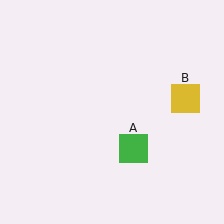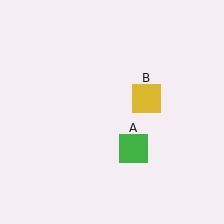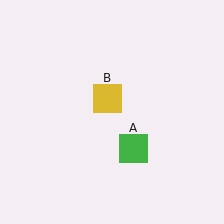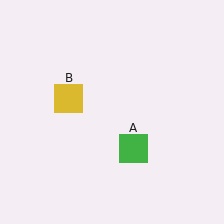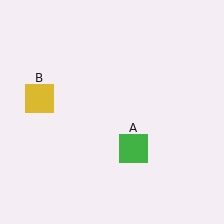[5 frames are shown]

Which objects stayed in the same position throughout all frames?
Green square (object A) remained stationary.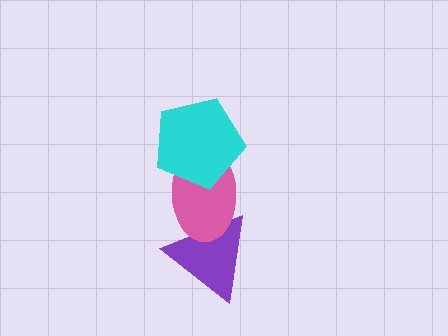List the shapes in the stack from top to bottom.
From top to bottom: the cyan pentagon, the pink ellipse, the purple triangle.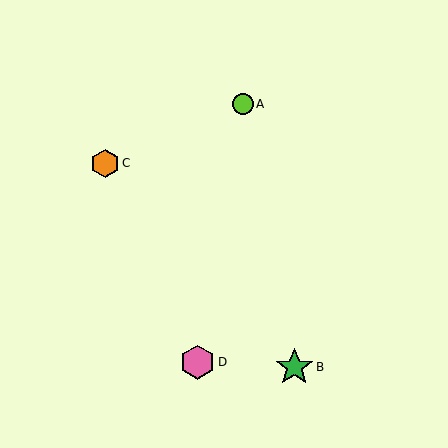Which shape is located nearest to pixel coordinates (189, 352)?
The pink hexagon (labeled D) at (198, 362) is nearest to that location.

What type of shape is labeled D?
Shape D is a pink hexagon.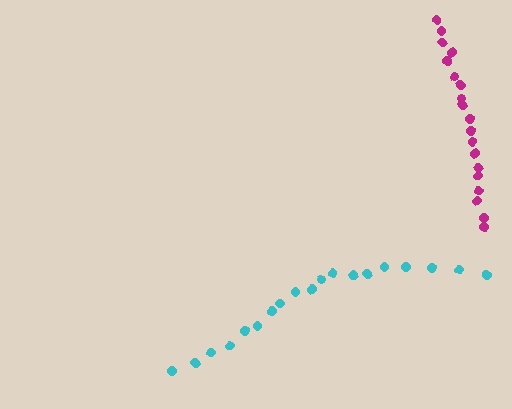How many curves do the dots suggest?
There are 2 distinct paths.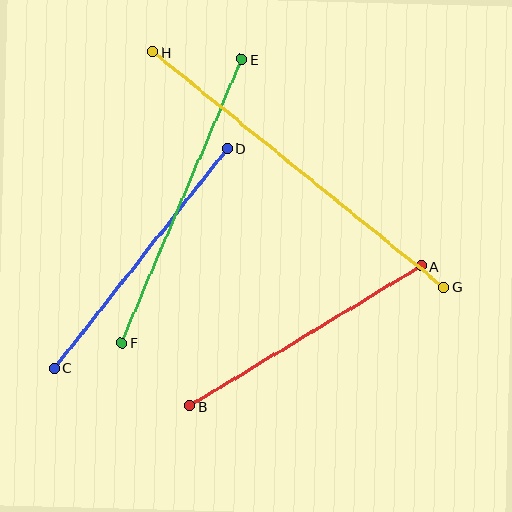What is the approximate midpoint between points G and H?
The midpoint is at approximately (299, 170) pixels.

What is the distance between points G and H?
The distance is approximately 374 pixels.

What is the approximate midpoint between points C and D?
The midpoint is at approximately (141, 258) pixels.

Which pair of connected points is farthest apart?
Points G and H are farthest apart.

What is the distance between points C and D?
The distance is approximately 280 pixels.